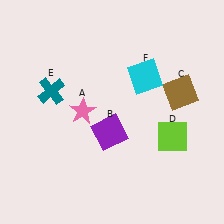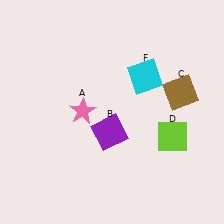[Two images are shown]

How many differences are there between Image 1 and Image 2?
There is 1 difference between the two images.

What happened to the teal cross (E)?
The teal cross (E) was removed in Image 2. It was in the top-left area of Image 1.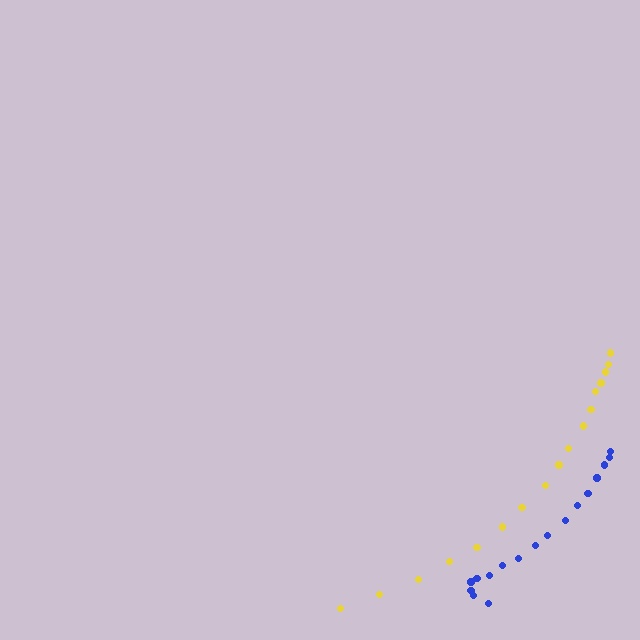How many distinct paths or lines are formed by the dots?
There are 2 distinct paths.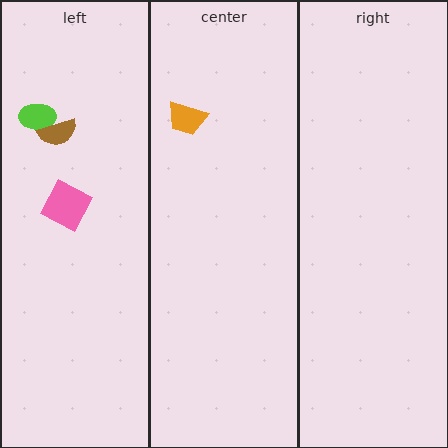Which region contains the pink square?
The left region.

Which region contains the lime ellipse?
The left region.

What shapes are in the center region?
The orange trapezoid.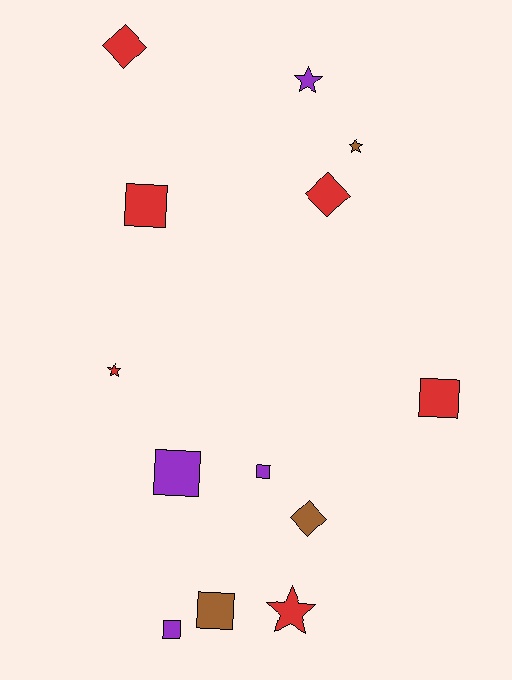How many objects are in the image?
There are 13 objects.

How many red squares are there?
There are 2 red squares.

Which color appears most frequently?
Red, with 6 objects.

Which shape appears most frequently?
Square, with 6 objects.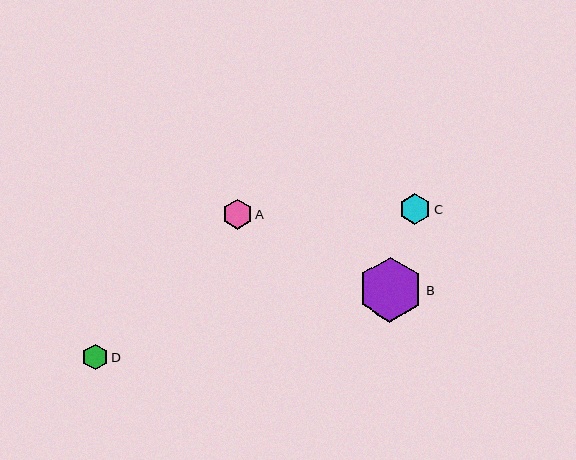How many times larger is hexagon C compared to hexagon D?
Hexagon C is approximately 1.2 times the size of hexagon D.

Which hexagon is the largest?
Hexagon B is the largest with a size of approximately 65 pixels.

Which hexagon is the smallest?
Hexagon D is the smallest with a size of approximately 26 pixels.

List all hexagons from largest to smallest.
From largest to smallest: B, C, A, D.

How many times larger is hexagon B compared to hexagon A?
Hexagon B is approximately 2.2 times the size of hexagon A.